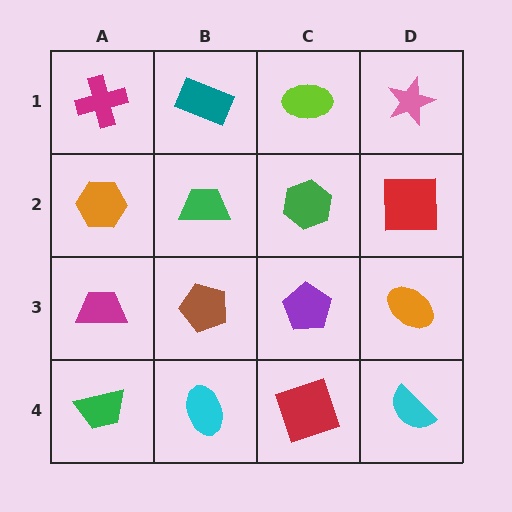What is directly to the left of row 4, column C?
A cyan ellipse.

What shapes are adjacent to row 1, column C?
A green hexagon (row 2, column C), a teal rectangle (row 1, column B), a pink star (row 1, column D).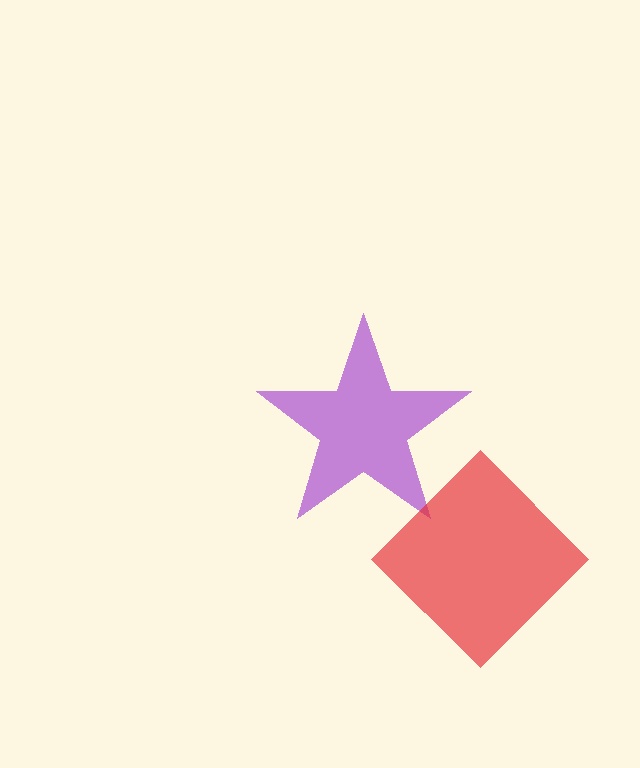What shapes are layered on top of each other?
The layered shapes are: a purple star, a red diamond.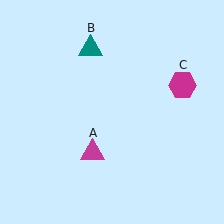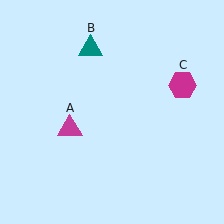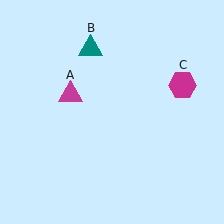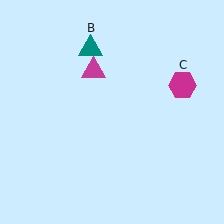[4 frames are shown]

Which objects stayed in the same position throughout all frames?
Teal triangle (object B) and magenta hexagon (object C) remained stationary.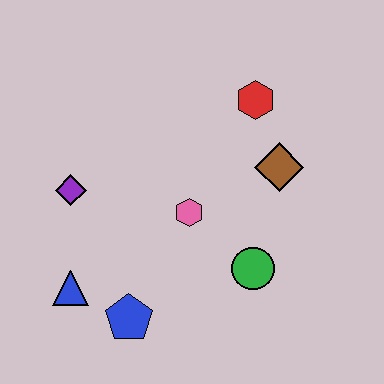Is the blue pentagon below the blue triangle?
Yes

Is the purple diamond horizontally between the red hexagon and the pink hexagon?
No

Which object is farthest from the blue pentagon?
The red hexagon is farthest from the blue pentagon.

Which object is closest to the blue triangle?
The blue pentagon is closest to the blue triangle.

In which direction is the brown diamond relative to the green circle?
The brown diamond is above the green circle.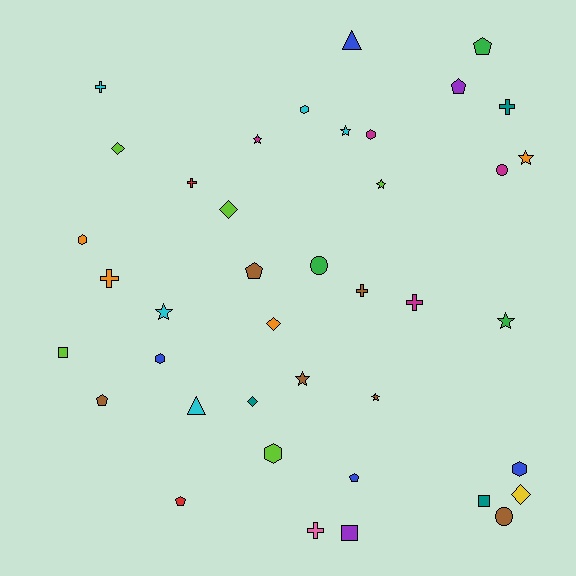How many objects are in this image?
There are 40 objects.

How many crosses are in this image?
There are 7 crosses.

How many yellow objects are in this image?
There is 1 yellow object.